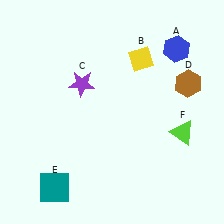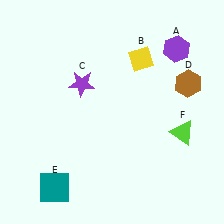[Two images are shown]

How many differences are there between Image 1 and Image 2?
There is 1 difference between the two images.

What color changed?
The hexagon (A) changed from blue in Image 1 to purple in Image 2.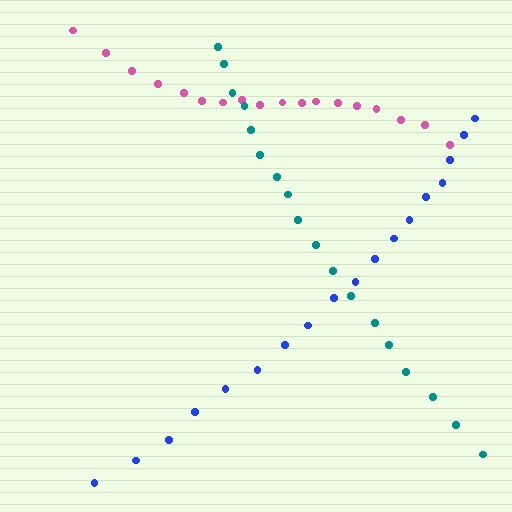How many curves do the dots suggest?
There are 3 distinct paths.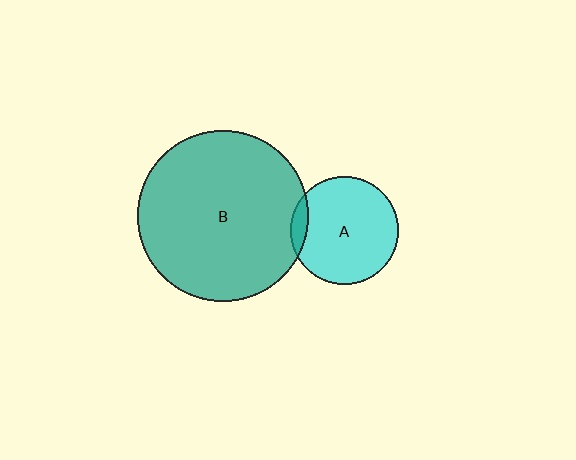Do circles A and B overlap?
Yes.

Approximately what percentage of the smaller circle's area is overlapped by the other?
Approximately 10%.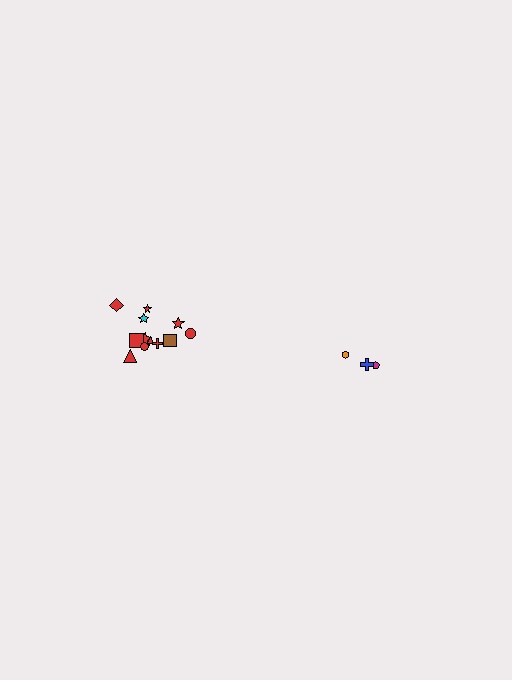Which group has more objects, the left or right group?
The left group.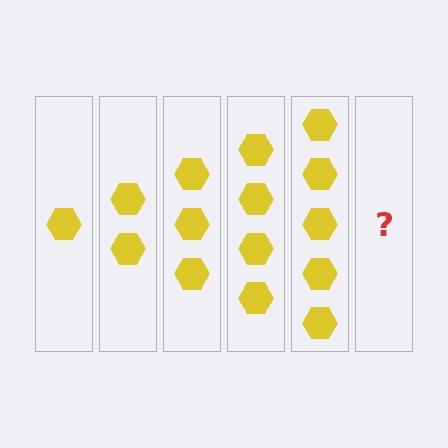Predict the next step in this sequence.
The next step is 6 hexagons.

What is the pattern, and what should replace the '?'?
The pattern is that each step adds one more hexagon. The '?' should be 6 hexagons.